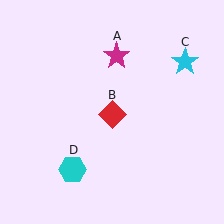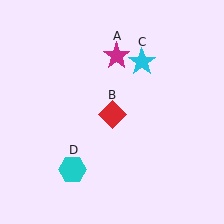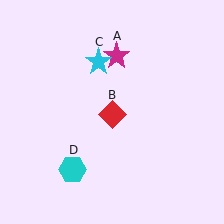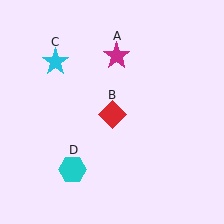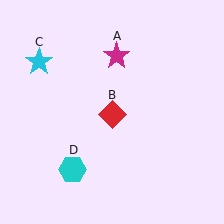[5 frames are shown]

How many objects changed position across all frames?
1 object changed position: cyan star (object C).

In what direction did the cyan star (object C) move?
The cyan star (object C) moved left.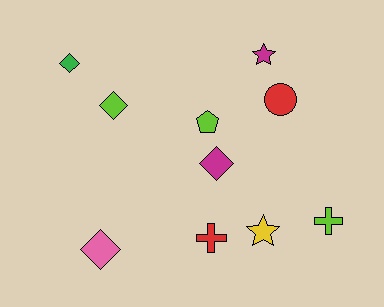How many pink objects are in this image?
There is 1 pink object.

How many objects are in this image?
There are 10 objects.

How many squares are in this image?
There are no squares.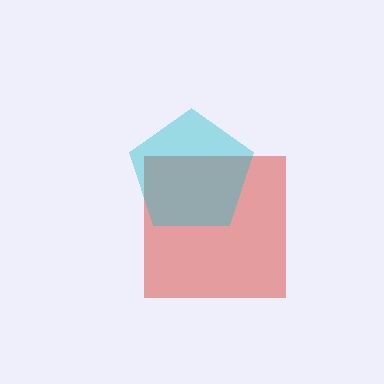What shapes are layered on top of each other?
The layered shapes are: a red square, a cyan pentagon.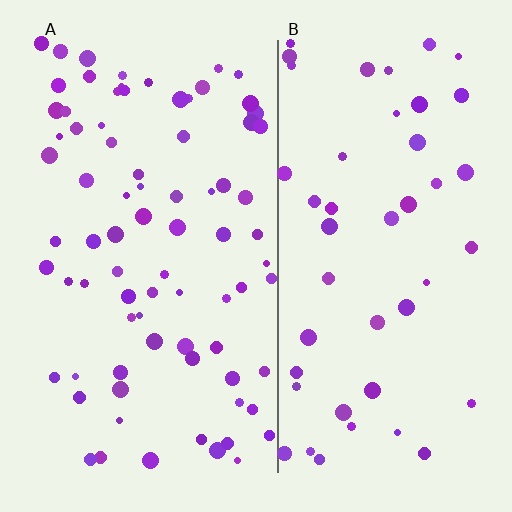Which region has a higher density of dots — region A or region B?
A (the left).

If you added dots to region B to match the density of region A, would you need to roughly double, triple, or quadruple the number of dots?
Approximately double.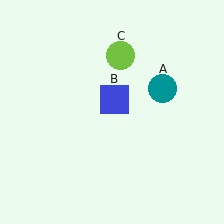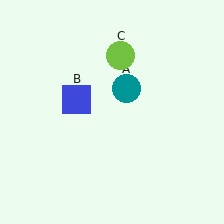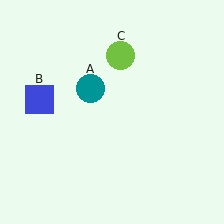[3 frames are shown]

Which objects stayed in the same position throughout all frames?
Lime circle (object C) remained stationary.